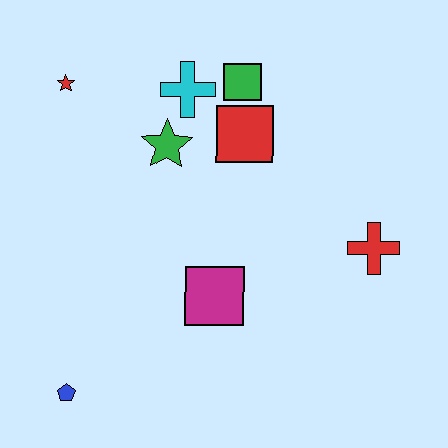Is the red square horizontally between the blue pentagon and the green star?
No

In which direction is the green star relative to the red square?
The green star is to the left of the red square.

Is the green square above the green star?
Yes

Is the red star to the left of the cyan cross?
Yes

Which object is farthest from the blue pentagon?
The green square is farthest from the blue pentagon.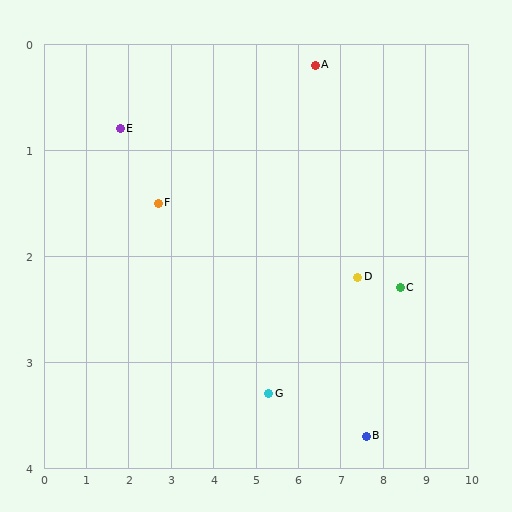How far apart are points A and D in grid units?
Points A and D are about 2.2 grid units apart.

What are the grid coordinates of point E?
Point E is at approximately (1.8, 0.8).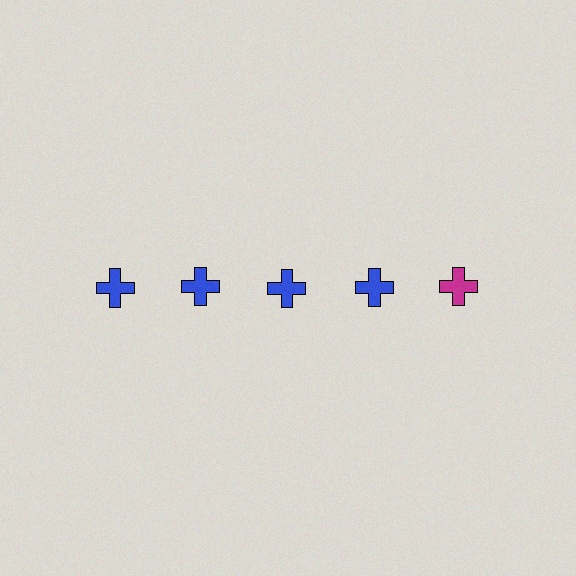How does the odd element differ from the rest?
It has a different color: magenta instead of blue.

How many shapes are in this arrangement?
There are 5 shapes arranged in a grid pattern.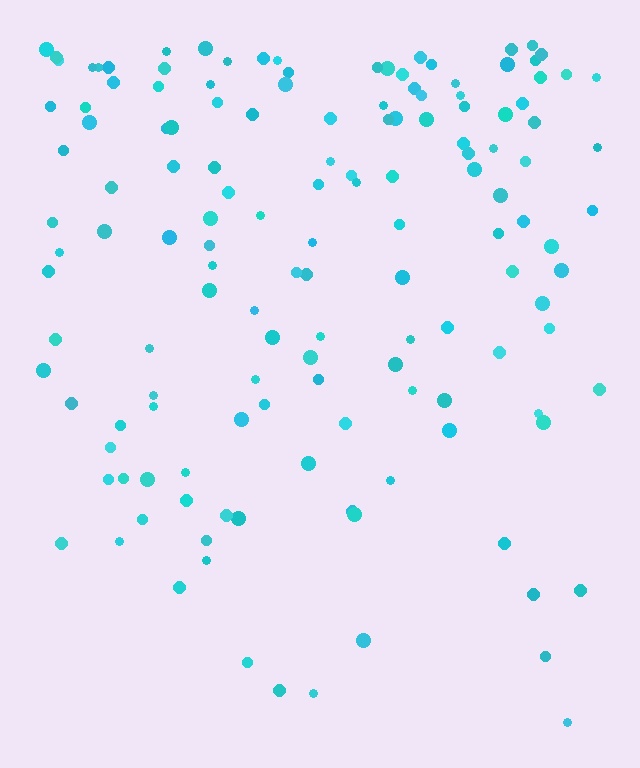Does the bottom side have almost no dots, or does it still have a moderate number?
Still a moderate number, just noticeably fewer than the top.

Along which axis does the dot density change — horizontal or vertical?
Vertical.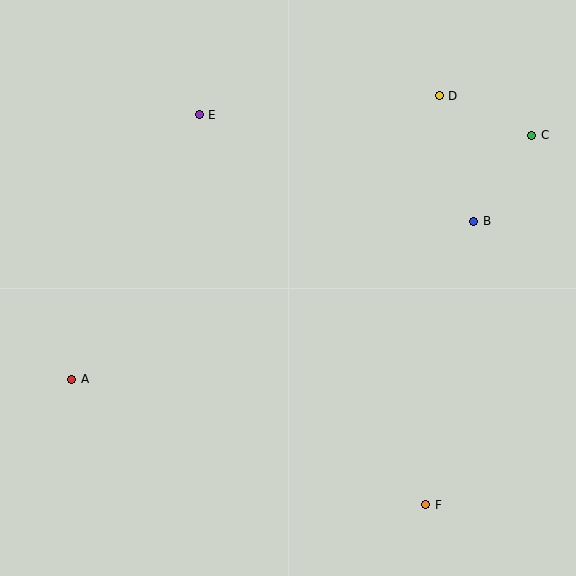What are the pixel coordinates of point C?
Point C is at (532, 136).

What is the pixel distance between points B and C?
The distance between B and C is 104 pixels.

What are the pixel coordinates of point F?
Point F is at (426, 505).